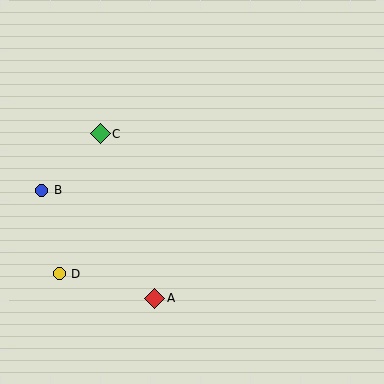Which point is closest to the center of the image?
Point C at (100, 134) is closest to the center.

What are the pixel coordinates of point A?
Point A is at (155, 298).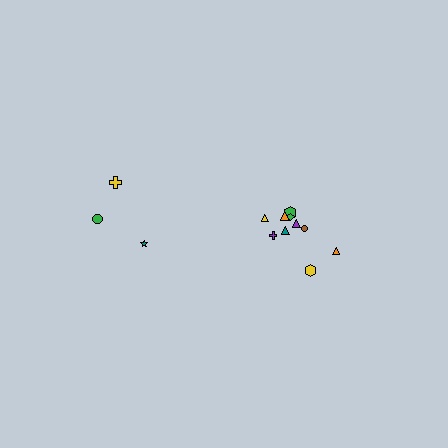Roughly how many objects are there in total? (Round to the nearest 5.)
Roughly 15 objects in total.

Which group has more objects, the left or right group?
The right group.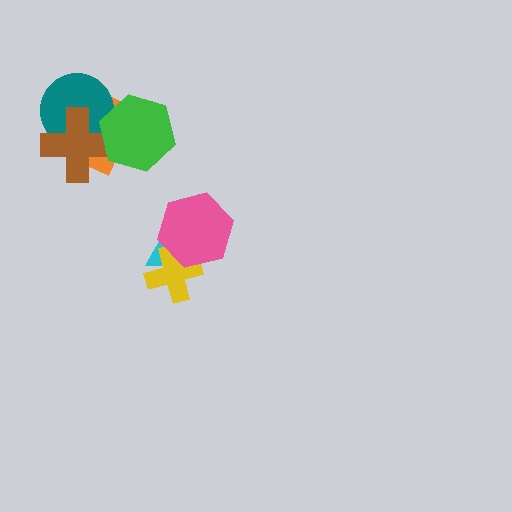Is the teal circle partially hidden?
Yes, it is partially covered by another shape.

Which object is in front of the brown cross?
The green hexagon is in front of the brown cross.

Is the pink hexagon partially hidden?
No, no other shape covers it.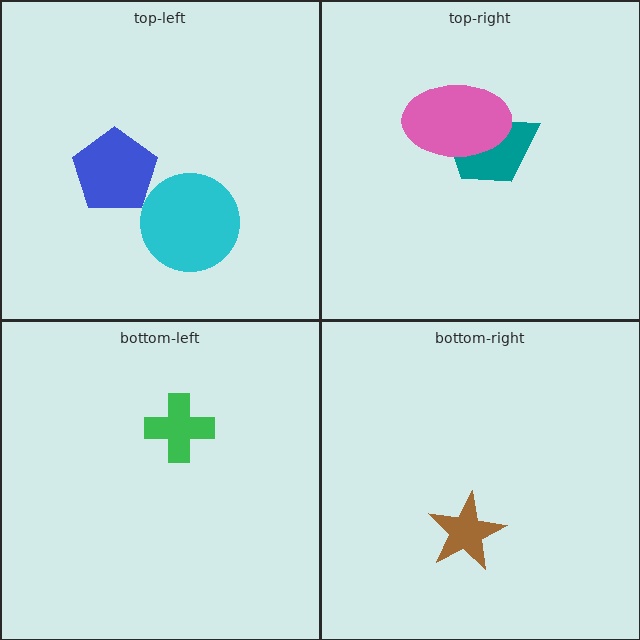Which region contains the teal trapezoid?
The top-right region.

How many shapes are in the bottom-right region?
1.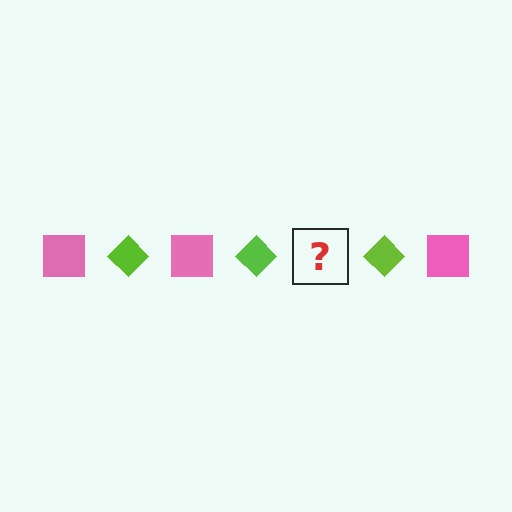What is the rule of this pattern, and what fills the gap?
The rule is that the pattern alternates between pink square and lime diamond. The gap should be filled with a pink square.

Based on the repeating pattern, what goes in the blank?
The blank should be a pink square.